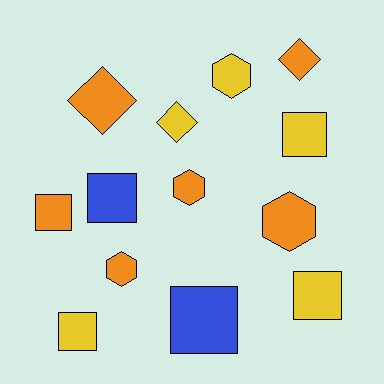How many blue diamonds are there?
There are no blue diamonds.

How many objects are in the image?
There are 13 objects.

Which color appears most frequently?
Orange, with 6 objects.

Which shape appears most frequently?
Square, with 6 objects.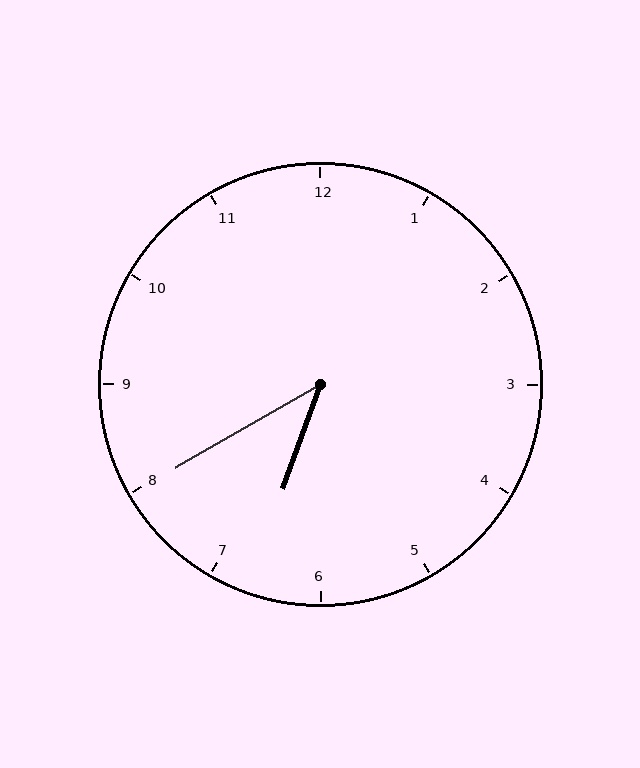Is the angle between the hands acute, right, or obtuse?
It is acute.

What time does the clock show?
6:40.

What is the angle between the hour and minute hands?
Approximately 40 degrees.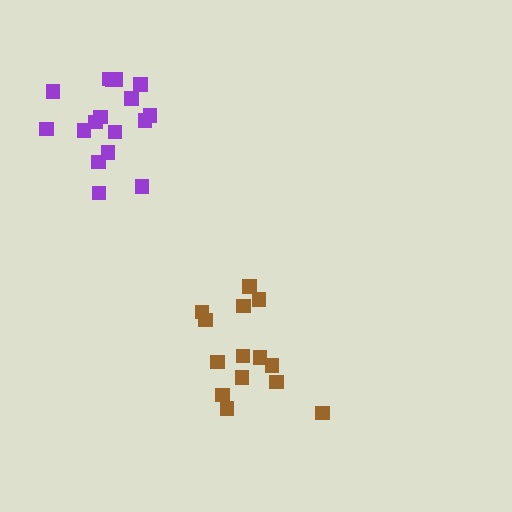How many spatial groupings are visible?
There are 2 spatial groupings.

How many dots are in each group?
Group 1: 14 dots, Group 2: 17 dots (31 total).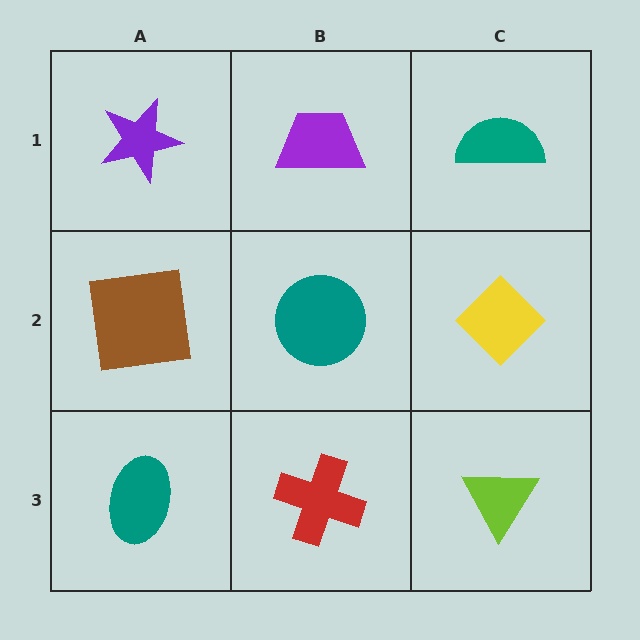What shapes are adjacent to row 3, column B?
A teal circle (row 2, column B), a teal ellipse (row 3, column A), a lime triangle (row 3, column C).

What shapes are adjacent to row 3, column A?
A brown square (row 2, column A), a red cross (row 3, column B).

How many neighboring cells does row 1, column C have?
2.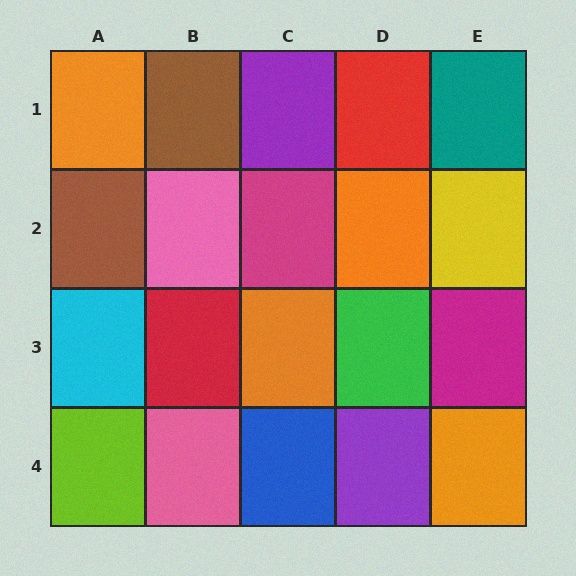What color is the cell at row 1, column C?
Purple.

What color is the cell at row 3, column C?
Orange.